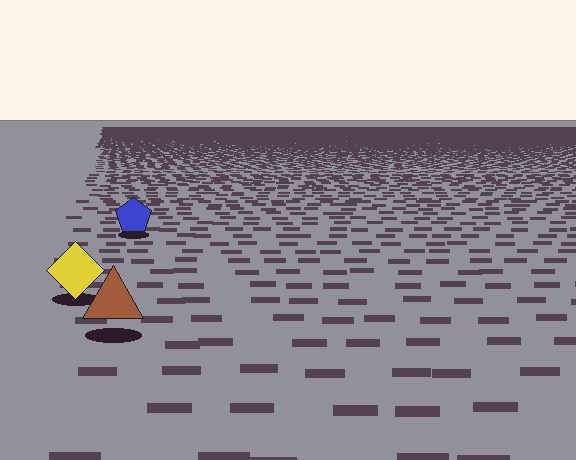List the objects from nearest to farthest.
From nearest to farthest: the brown triangle, the yellow diamond, the blue pentagon.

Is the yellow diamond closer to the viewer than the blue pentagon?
Yes. The yellow diamond is closer — you can tell from the texture gradient: the ground texture is coarser near it.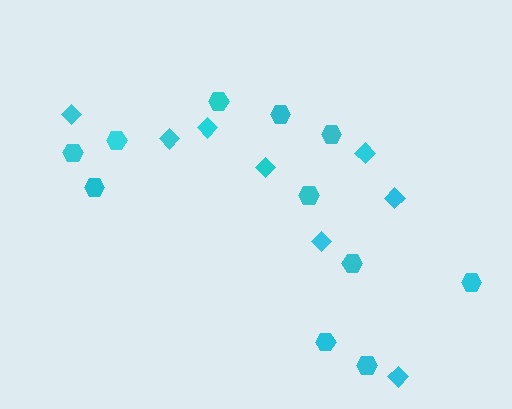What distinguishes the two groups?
There are 2 groups: one group of diamonds (8) and one group of hexagons (11).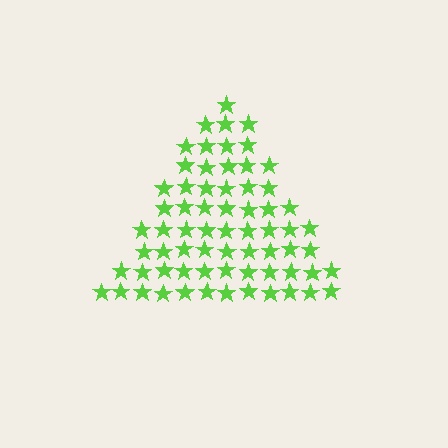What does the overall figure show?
The overall figure shows a triangle.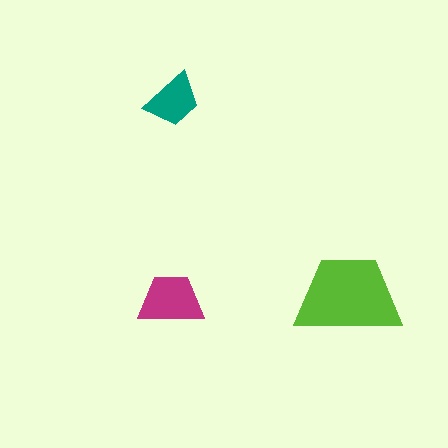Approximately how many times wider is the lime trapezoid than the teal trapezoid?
About 2 times wider.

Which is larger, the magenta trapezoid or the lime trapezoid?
The lime one.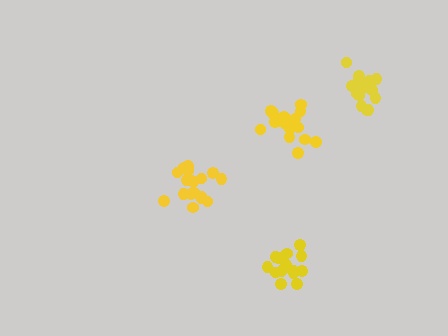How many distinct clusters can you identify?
There are 4 distinct clusters.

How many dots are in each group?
Group 1: 16 dots, Group 2: 18 dots, Group 3: 18 dots, Group 4: 18 dots (70 total).